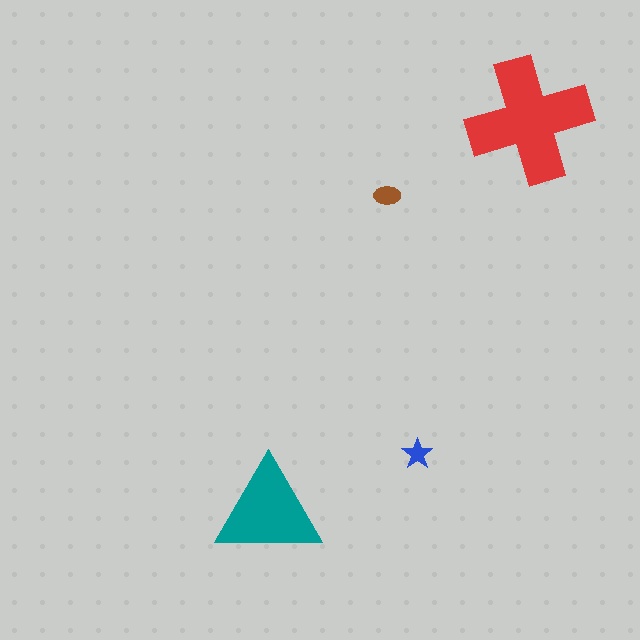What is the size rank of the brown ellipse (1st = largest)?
3rd.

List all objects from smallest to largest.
The blue star, the brown ellipse, the teal triangle, the red cross.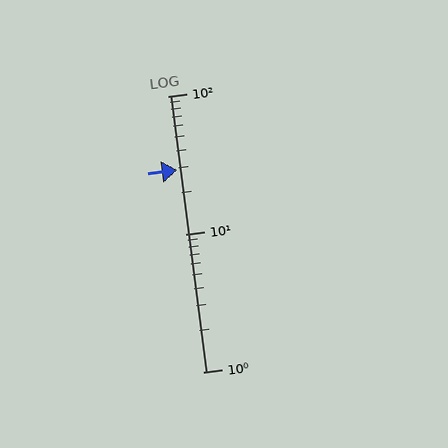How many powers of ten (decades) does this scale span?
The scale spans 2 decades, from 1 to 100.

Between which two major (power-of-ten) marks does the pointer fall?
The pointer is between 10 and 100.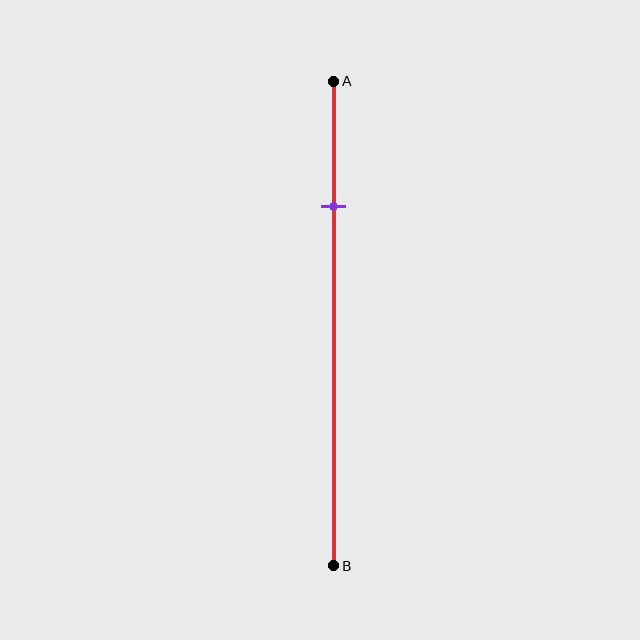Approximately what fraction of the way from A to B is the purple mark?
The purple mark is approximately 25% of the way from A to B.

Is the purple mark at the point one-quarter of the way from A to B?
Yes, the mark is approximately at the one-quarter point.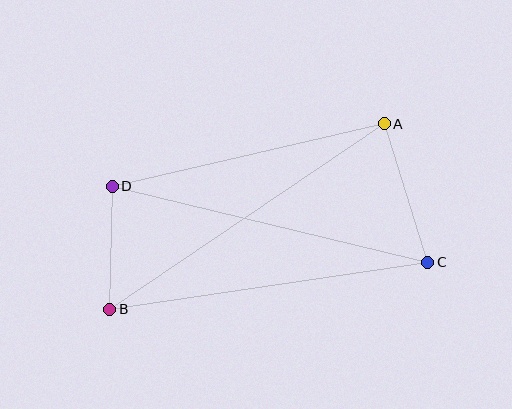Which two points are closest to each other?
Points B and D are closest to each other.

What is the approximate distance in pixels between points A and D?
The distance between A and D is approximately 279 pixels.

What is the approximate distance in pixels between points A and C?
The distance between A and C is approximately 145 pixels.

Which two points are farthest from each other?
Points A and B are farthest from each other.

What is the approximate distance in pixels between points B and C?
The distance between B and C is approximately 321 pixels.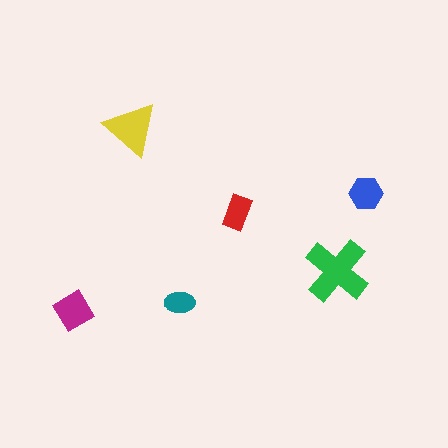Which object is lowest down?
The magenta diamond is bottommost.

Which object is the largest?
The green cross.